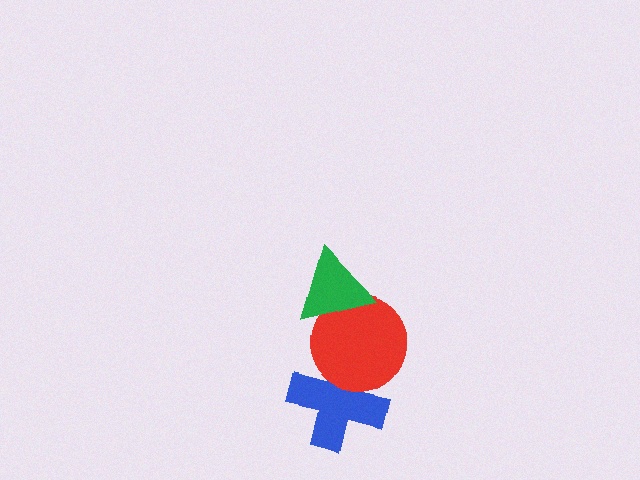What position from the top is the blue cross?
The blue cross is 3rd from the top.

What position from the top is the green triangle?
The green triangle is 1st from the top.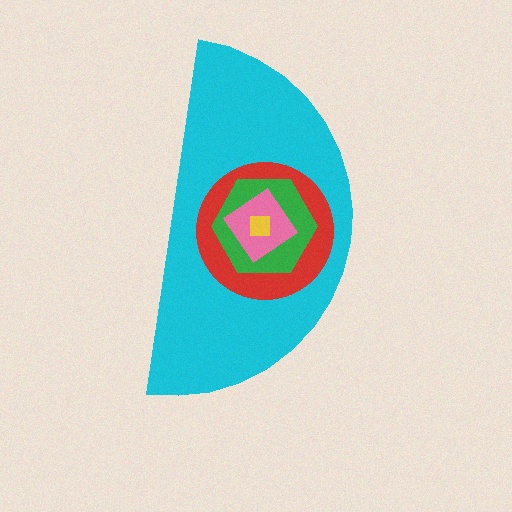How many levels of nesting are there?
5.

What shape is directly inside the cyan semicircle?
The red circle.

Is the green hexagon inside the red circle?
Yes.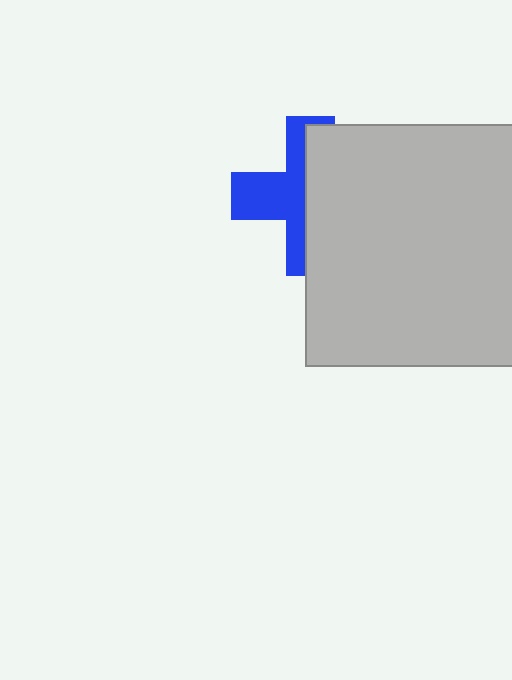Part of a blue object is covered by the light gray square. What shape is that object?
It is a cross.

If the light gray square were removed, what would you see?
You would see the complete blue cross.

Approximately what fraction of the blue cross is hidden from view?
Roughly 54% of the blue cross is hidden behind the light gray square.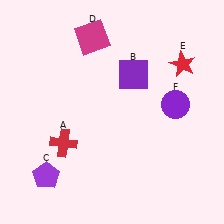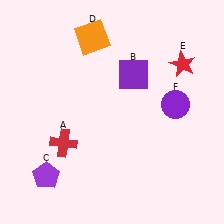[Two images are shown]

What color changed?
The square (D) changed from magenta in Image 1 to orange in Image 2.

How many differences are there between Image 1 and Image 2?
There is 1 difference between the two images.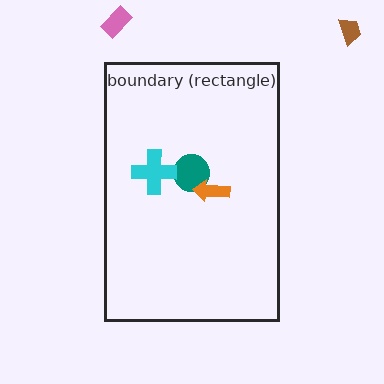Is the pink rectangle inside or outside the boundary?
Outside.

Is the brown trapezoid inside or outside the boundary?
Outside.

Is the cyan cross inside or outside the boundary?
Inside.